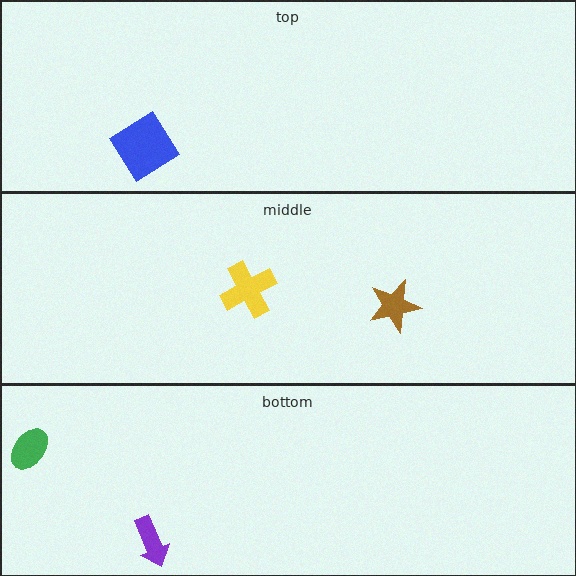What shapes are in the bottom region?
The purple arrow, the green ellipse.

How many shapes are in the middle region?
2.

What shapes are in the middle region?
The brown star, the yellow cross.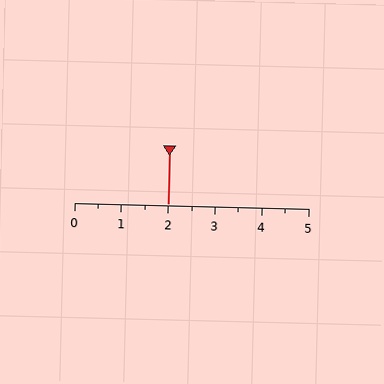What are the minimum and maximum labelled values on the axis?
The axis runs from 0 to 5.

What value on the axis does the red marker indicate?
The marker indicates approximately 2.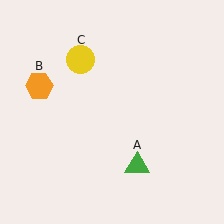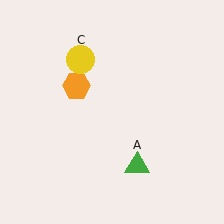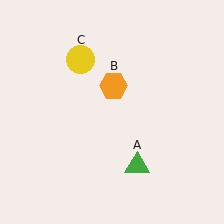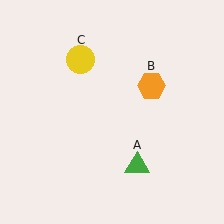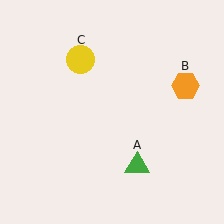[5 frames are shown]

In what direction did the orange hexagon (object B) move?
The orange hexagon (object B) moved right.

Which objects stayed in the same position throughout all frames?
Green triangle (object A) and yellow circle (object C) remained stationary.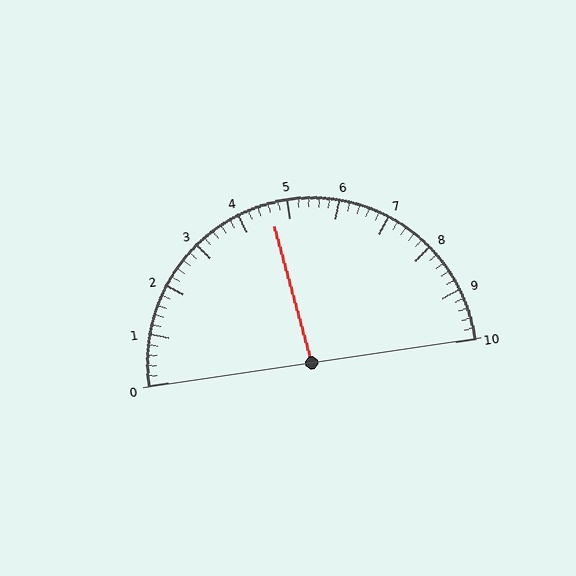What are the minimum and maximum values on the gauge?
The gauge ranges from 0 to 10.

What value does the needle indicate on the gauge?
The needle indicates approximately 4.6.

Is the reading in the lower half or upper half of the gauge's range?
The reading is in the lower half of the range (0 to 10).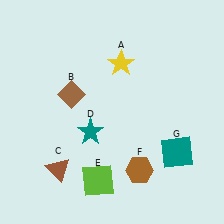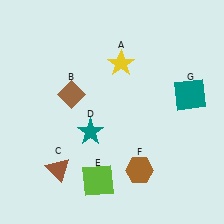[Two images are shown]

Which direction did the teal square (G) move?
The teal square (G) moved up.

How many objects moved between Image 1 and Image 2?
1 object moved between the two images.